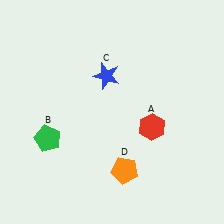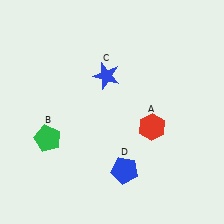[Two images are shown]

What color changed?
The pentagon (D) changed from orange in Image 1 to blue in Image 2.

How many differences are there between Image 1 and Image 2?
There is 1 difference between the two images.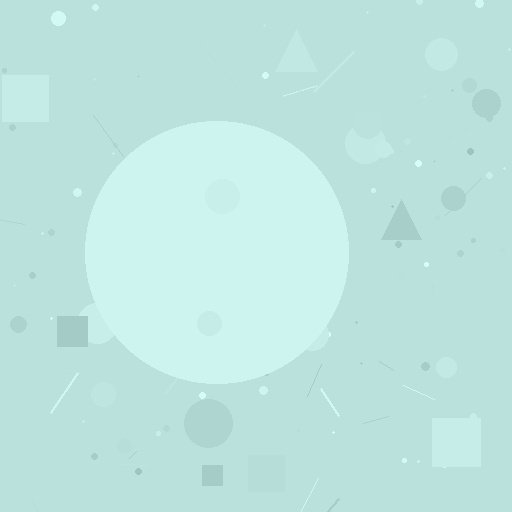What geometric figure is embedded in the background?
A circle is embedded in the background.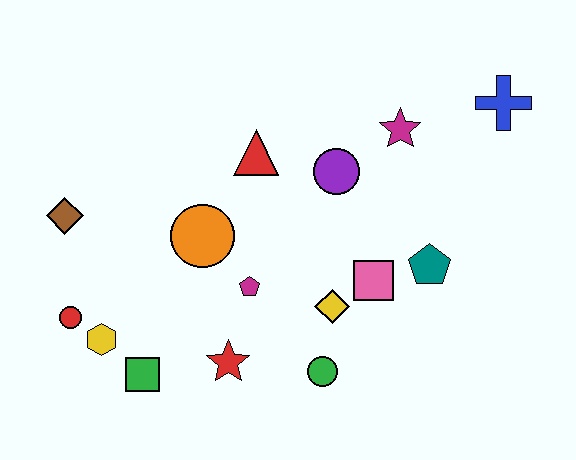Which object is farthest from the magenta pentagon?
The blue cross is farthest from the magenta pentagon.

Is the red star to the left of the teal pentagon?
Yes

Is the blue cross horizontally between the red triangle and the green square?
No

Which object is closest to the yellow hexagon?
The red circle is closest to the yellow hexagon.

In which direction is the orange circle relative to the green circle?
The orange circle is above the green circle.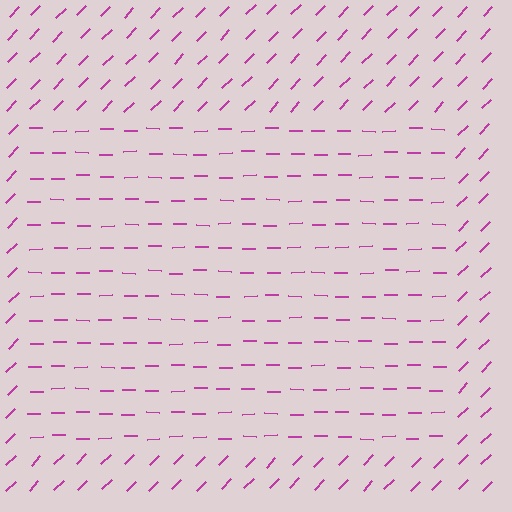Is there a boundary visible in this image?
Yes, there is a texture boundary formed by a change in line orientation.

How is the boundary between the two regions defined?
The boundary is defined purely by a change in line orientation (approximately 45 degrees difference). All lines are the same color and thickness.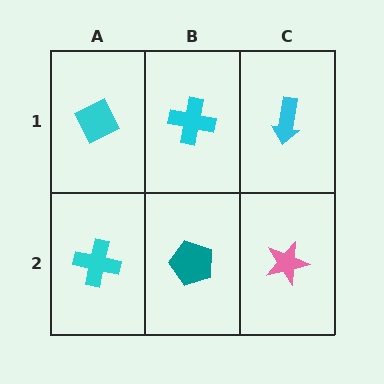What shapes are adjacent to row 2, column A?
A cyan diamond (row 1, column A), a teal pentagon (row 2, column B).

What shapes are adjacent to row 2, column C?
A cyan arrow (row 1, column C), a teal pentagon (row 2, column B).